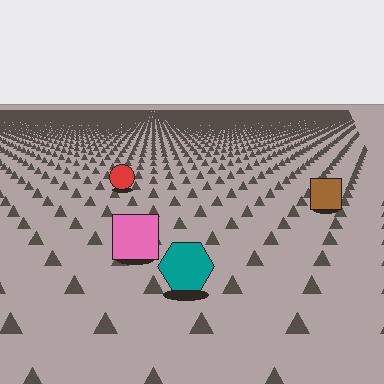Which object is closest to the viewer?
The teal hexagon is closest. The texture marks near it are larger and more spread out.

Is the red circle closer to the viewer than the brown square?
No. The brown square is closer — you can tell from the texture gradient: the ground texture is coarser near it.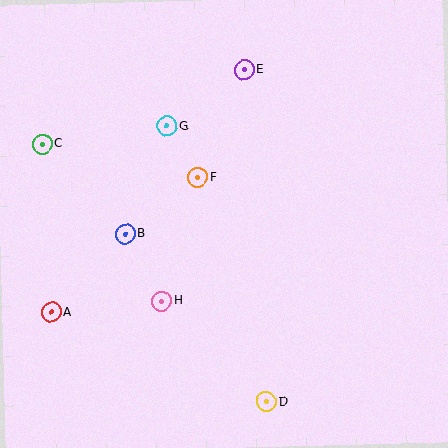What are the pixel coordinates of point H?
Point H is at (162, 301).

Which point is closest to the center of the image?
Point F at (197, 177) is closest to the center.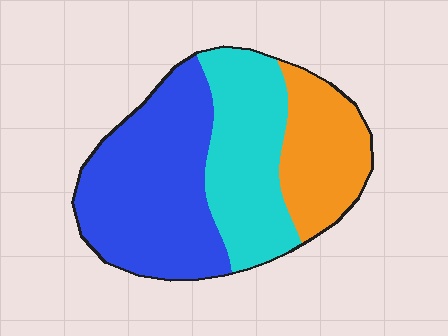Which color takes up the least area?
Orange, at roughly 25%.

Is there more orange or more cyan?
Cyan.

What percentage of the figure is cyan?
Cyan covers around 30% of the figure.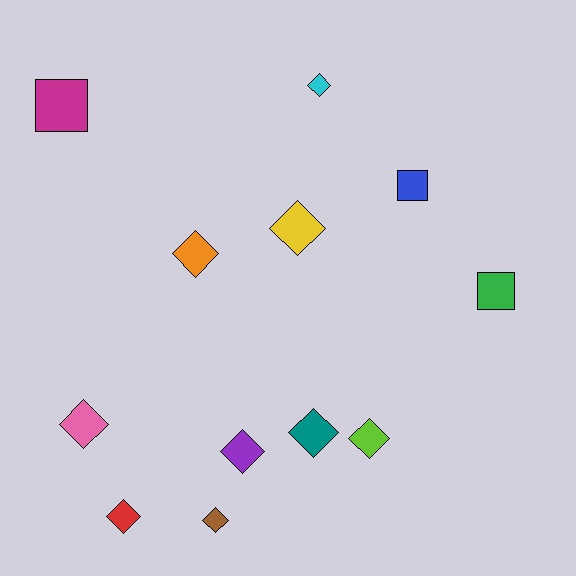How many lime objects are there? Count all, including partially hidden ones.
There is 1 lime object.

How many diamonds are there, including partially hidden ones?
There are 9 diamonds.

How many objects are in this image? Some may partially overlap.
There are 12 objects.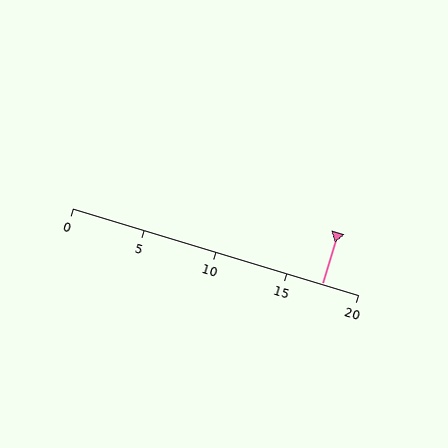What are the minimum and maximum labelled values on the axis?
The axis runs from 0 to 20.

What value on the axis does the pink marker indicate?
The marker indicates approximately 17.5.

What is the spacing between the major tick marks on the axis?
The major ticks are spaced 5 apart.